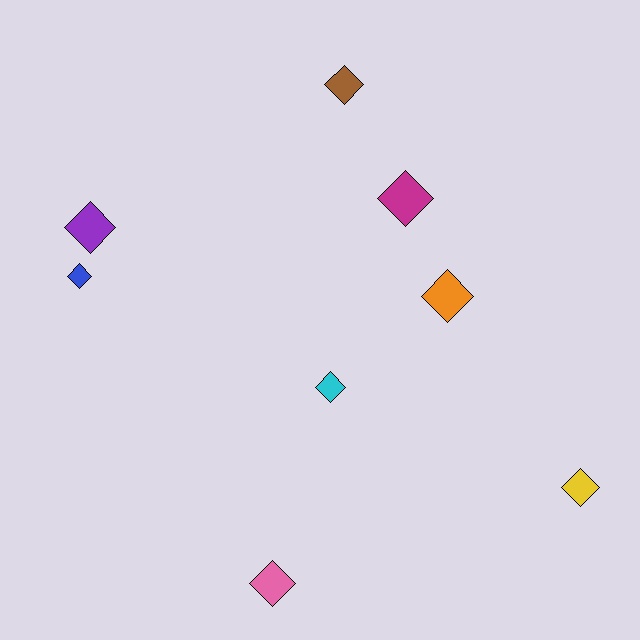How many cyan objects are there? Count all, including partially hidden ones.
There is 1 cyan object.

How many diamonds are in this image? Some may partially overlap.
There are 8 diamonds.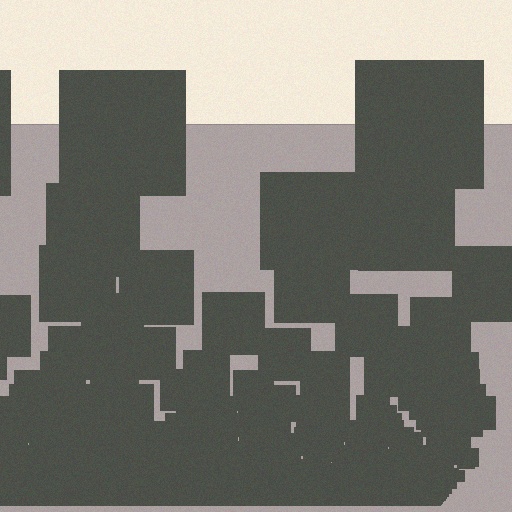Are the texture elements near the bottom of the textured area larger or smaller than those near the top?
Smaller. The gradient is inverted — elements near the bottom are smaller and denser.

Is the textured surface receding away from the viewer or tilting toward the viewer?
The surface appears to tilt toward the viewer. Texture elements get larger and sparser toward the top.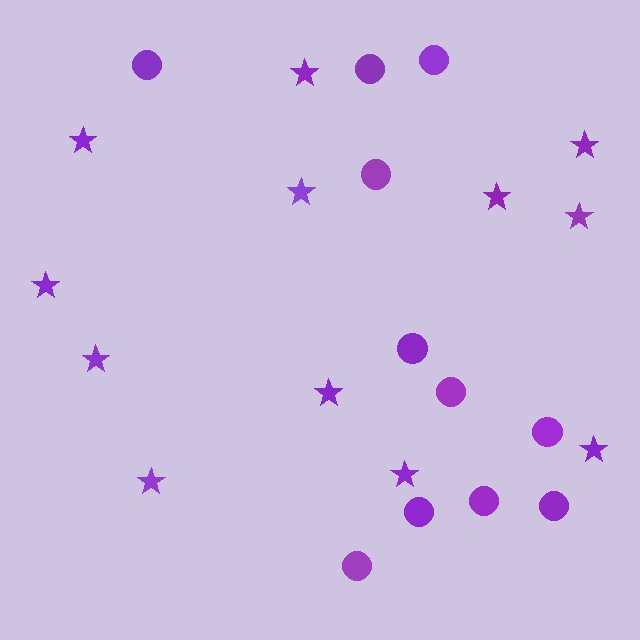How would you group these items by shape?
There are 2 groups: one group of stars (12) and one group of circles (11).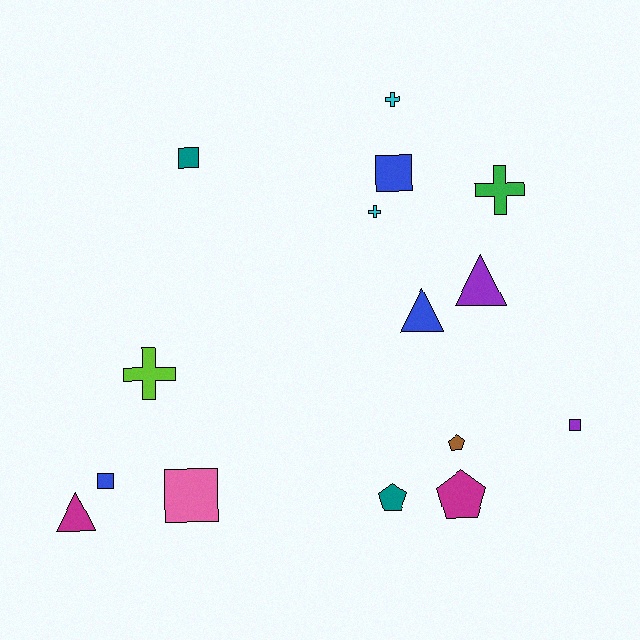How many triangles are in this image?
There are 3 triangles.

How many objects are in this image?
There are 15 objects.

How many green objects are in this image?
There is 1 green object.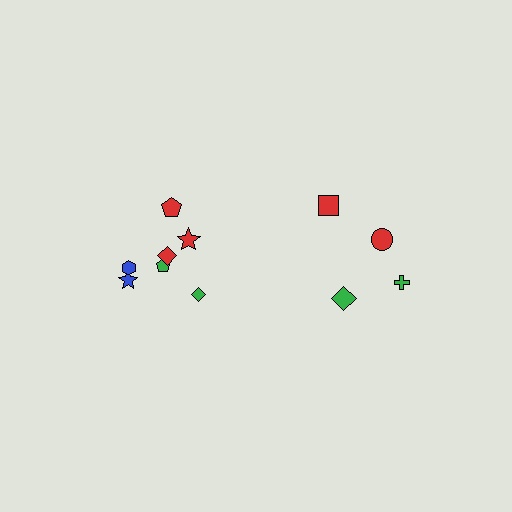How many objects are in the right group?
There are 4 objects.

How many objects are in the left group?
There are 7 objects.